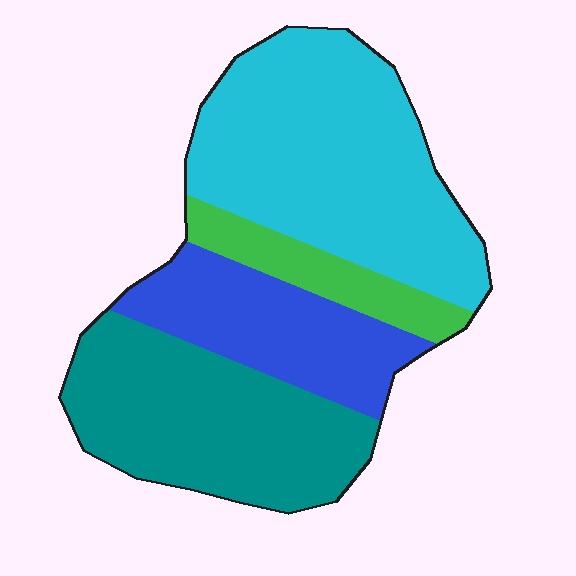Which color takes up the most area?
Cyan, at roughly 40%.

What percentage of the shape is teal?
Teal takes up between a sixth and a third of the shape.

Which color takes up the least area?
Green, at roughly 10%.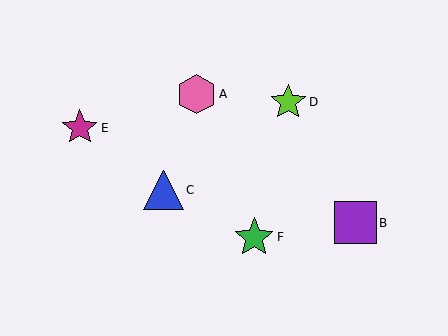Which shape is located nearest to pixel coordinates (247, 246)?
The green star (labeled F) at (254, 237) is nearest to that location.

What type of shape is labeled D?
Shape D is a lime star.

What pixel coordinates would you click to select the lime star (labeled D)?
Click at (288, 102) to select the lime star D.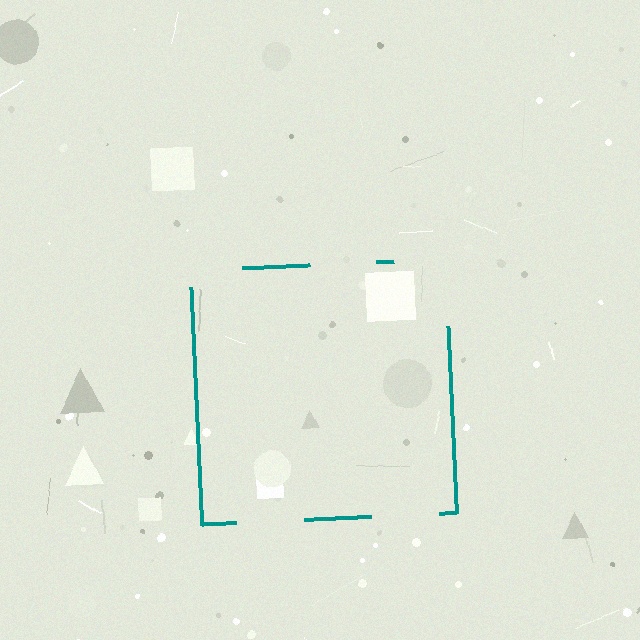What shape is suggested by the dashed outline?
The dashed outline suggests a square.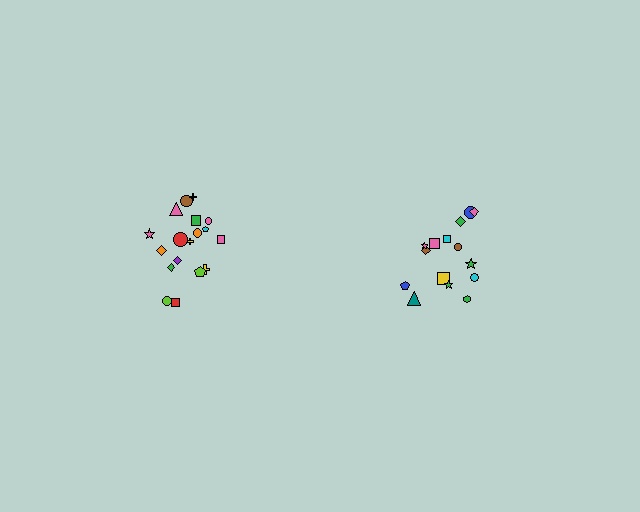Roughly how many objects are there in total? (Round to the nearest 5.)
Roughly 35 objects in total.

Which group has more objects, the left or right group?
The left group.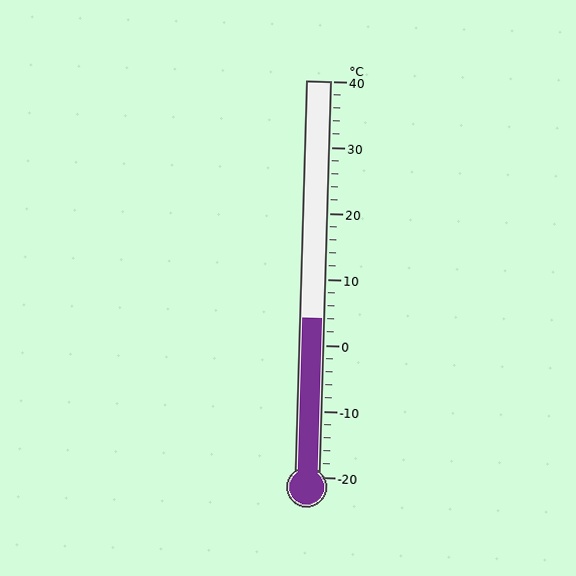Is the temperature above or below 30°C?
The temperature is below 30°C.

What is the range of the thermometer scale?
The thermometer scale ranges from -20°C to 40°C.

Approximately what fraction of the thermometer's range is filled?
The thermometer is filled to approximately 40% of its range.